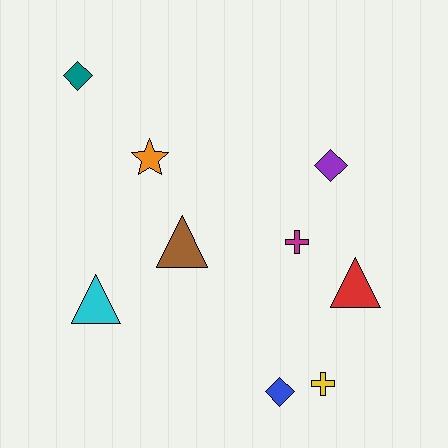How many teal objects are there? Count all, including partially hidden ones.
There is 1 teal object.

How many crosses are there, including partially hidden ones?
There are 2 crosses.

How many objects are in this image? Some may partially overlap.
There are 9 objects.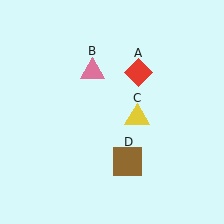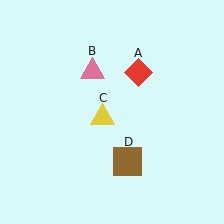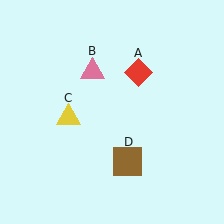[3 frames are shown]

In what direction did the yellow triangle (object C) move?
The yellow triangle (object C) moved left.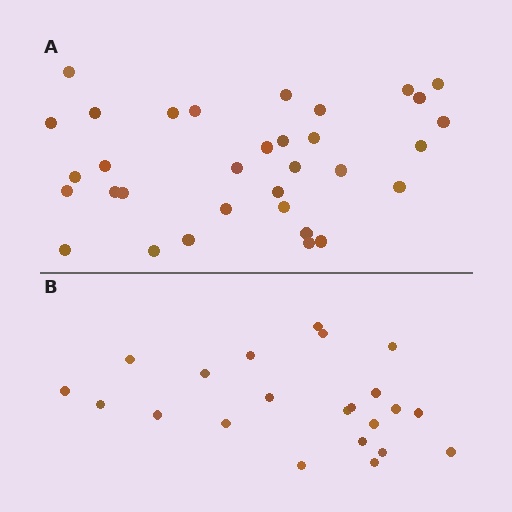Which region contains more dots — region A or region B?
Region A (the top region) has more dots.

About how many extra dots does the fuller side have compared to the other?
Region A has roughly 12 or so more dots than region B.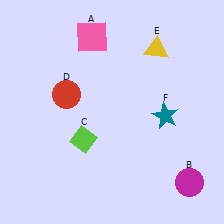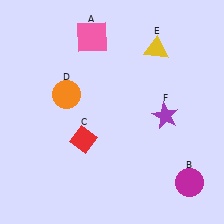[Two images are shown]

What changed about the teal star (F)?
In Image 1, F is teal. In Image 2, it changed to purple.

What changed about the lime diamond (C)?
In Image 1, C is lime. In Image 2, it changed to red.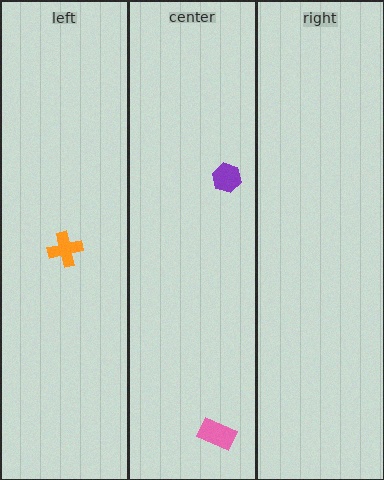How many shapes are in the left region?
1.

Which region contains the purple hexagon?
The center region.